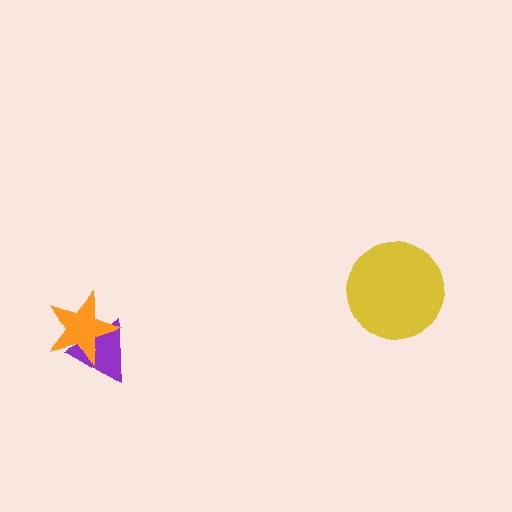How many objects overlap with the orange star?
1 object overlaps with the orange star.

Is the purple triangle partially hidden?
Yes, it is partially covered by another shape.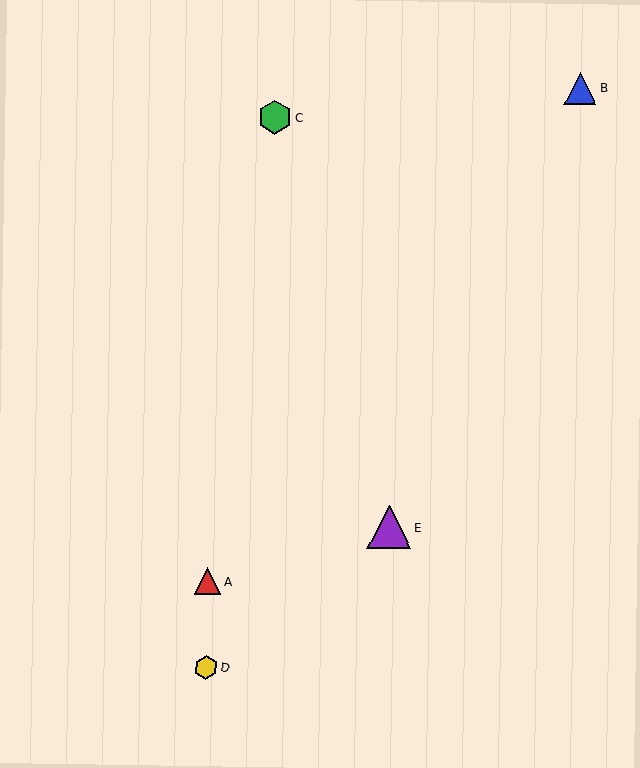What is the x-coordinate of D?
Object D is at x≈206.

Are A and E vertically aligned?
No, A is at x≈207 and E is at x≈389.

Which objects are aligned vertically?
Objects A, D are aligned vertically.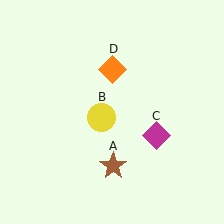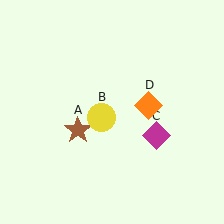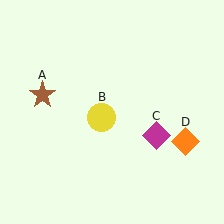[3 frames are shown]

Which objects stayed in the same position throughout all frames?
Yellow circle (object B) and magenta diamond (object C) remained stationary.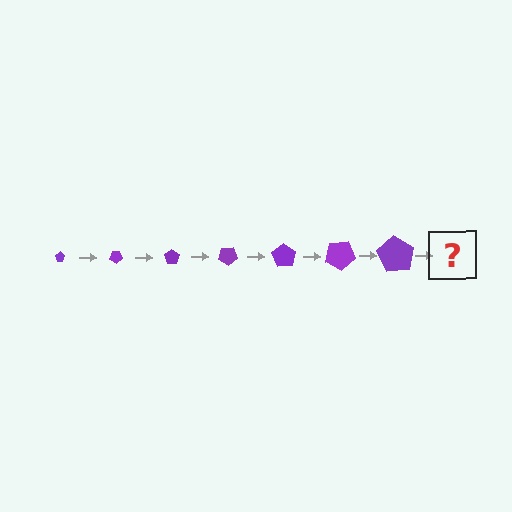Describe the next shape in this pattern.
It should be a pentagon, larger than the previous one and rotated 245 degrees from the start.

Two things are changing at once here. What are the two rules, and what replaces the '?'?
The two rules are that the pentagon grows larger each step and it rotates 35 degrees each step. The '?' should be a pentagon, larger than the previous one and rotated 245 degrees from the start.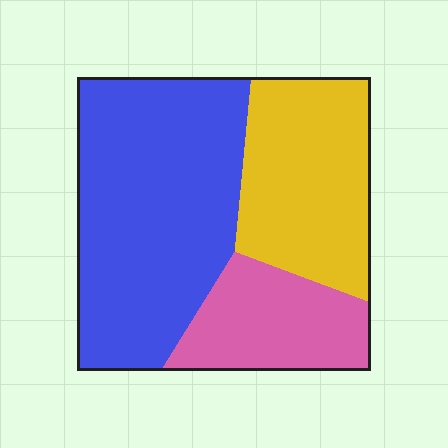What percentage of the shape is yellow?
Yellow covers about 30% of the shape.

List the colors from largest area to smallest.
From largest to smallest: blue, yellow, pink.